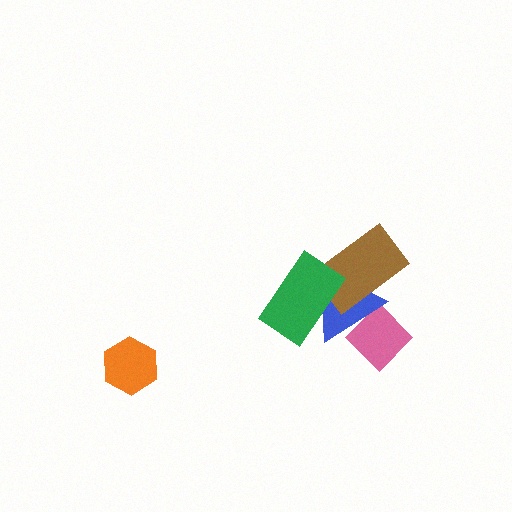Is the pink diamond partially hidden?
Yes, it is partially covered by another shape.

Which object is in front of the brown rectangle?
The green rectangle is in front of the brown rectangle.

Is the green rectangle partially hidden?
No, no other shape covers it.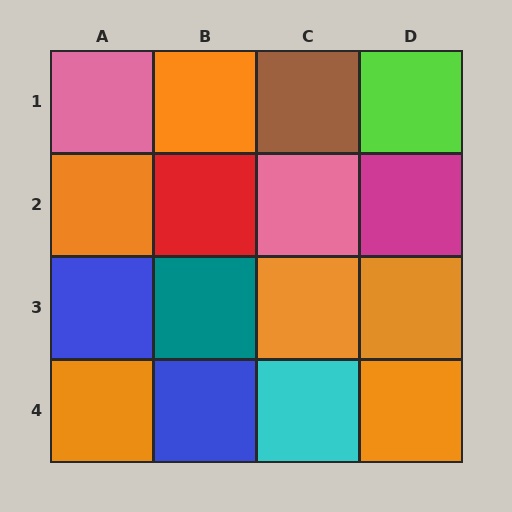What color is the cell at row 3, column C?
Orange.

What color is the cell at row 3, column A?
Blue.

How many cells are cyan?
1 cell is cyan.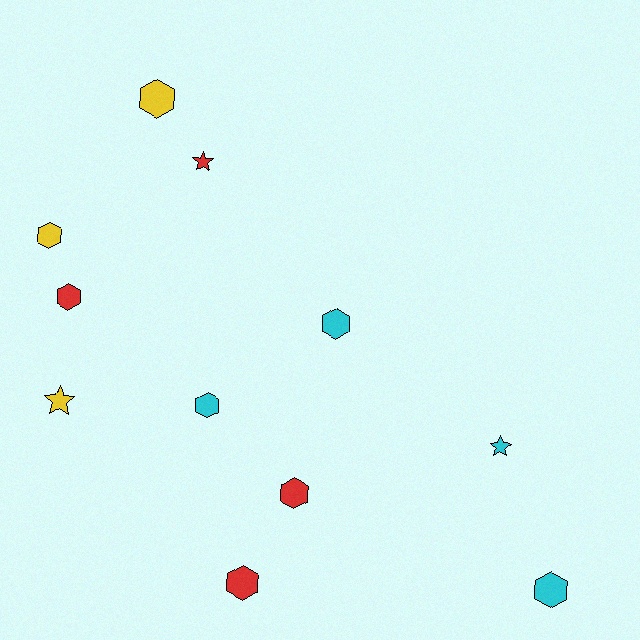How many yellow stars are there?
There is 1 yellow star.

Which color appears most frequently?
Red, with 4 objects.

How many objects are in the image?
There are 11 objects.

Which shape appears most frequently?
Hexagon, with 8 objects.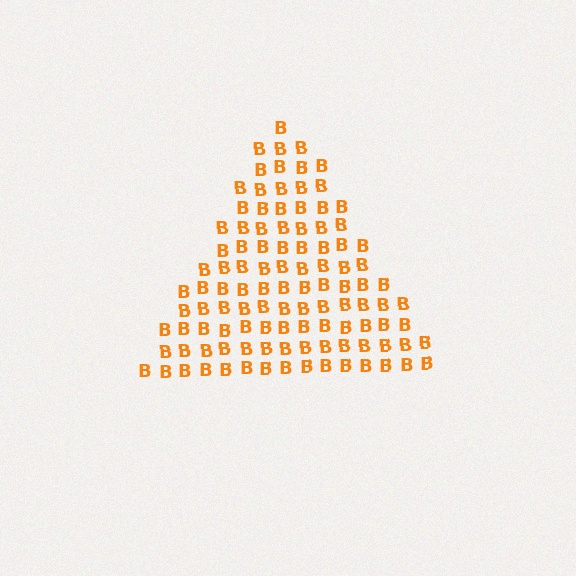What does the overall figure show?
The overall figure shows a triangle.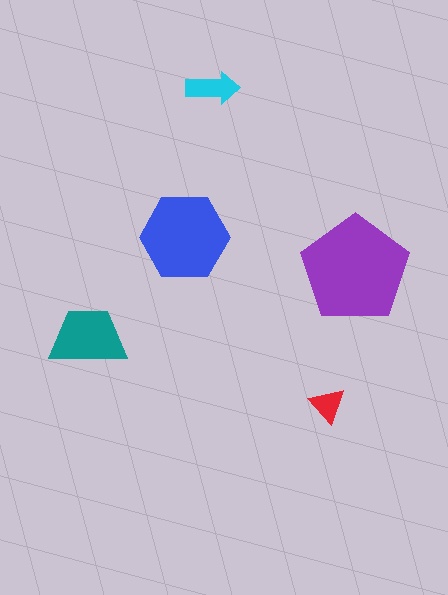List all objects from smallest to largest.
The red triangle, the cyan arrow, the teal trapezoid, the blue hexagon, the purple pentagon.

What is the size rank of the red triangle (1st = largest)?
5th.